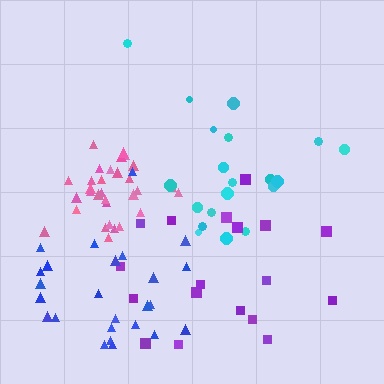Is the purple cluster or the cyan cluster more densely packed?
Cyan.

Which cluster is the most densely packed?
Pink.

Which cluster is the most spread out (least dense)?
Purple.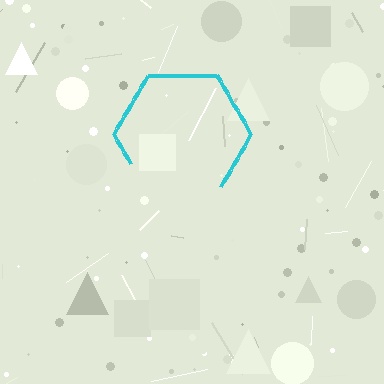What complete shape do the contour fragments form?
The contour fragments form a hexagon.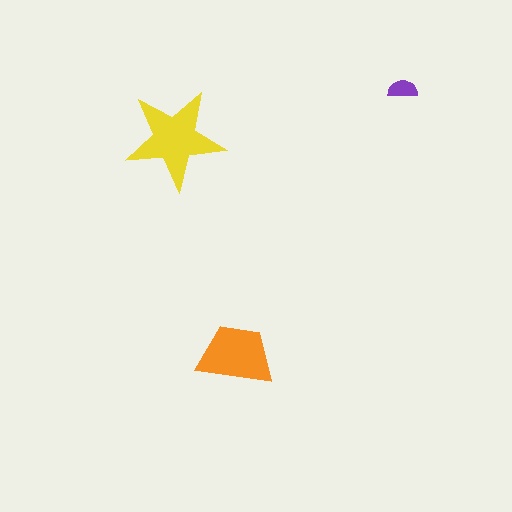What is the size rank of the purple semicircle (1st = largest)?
3rd.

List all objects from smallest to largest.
The purple semicircle, the orange trapezoid, the yellow star.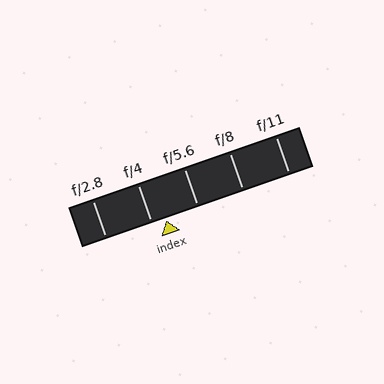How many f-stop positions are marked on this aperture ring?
There are 5 f-stop positions marked.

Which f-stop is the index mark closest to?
The index mark is closest to f/4.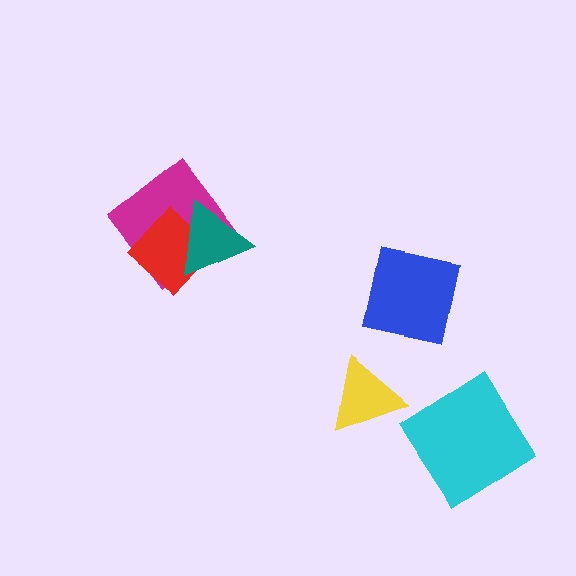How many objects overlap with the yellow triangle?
0 objects overlap with the yellow triangle.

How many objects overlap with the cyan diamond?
0 objects overlap with the cyan diamond.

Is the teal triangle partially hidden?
No, no other shape covers it.